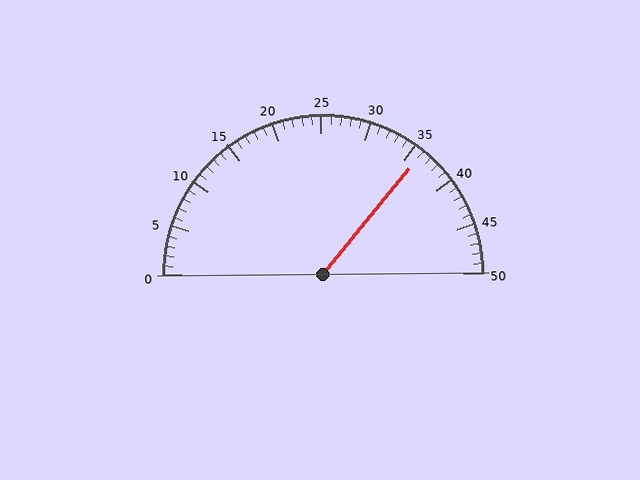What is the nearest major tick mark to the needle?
The nearest major tick mark is 35.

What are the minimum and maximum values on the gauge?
The gauge ranges from 0 to 50.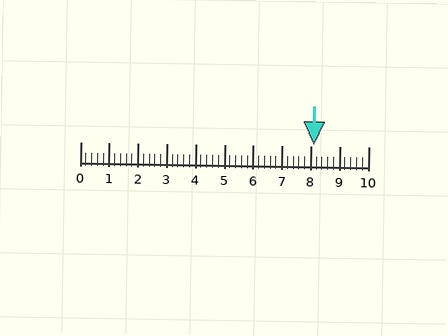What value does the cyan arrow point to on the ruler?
The cyan arrow points to approximately 8.1.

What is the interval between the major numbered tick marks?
The major tick marks are spaced 1 units apart.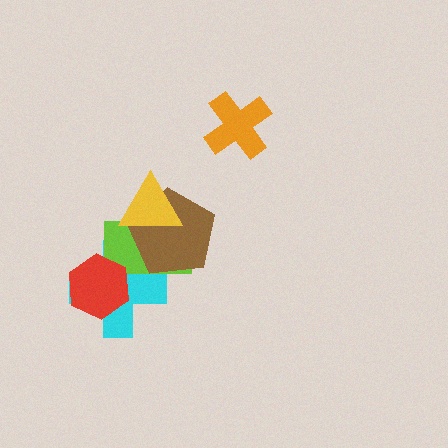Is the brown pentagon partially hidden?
Yes, it is partially covered by another shape.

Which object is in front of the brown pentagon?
The yellow triangle is in front of the brown pentagon.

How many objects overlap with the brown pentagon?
3 objects overlap with the brown pentagon.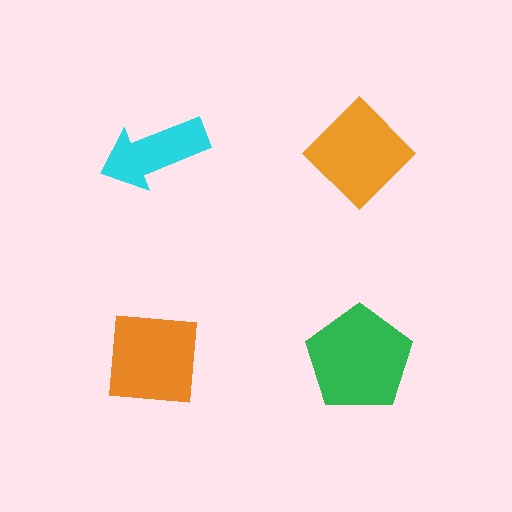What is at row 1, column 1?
A cyan arrow.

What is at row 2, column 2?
A green pentagon.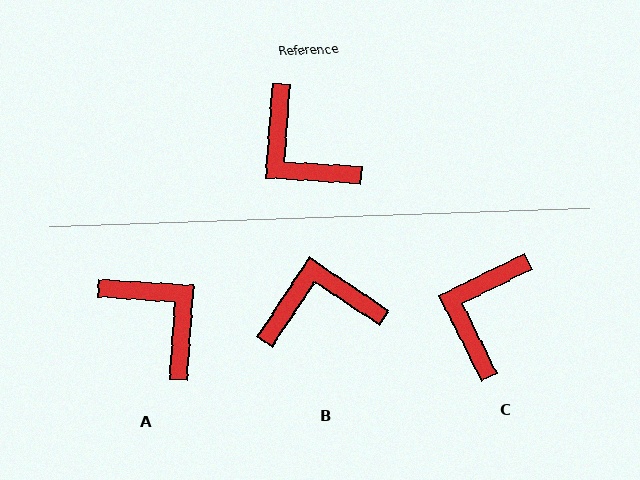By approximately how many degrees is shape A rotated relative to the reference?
Approximately 180 degrees counter-clockwise.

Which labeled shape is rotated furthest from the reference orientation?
A, about 180 degrees away.